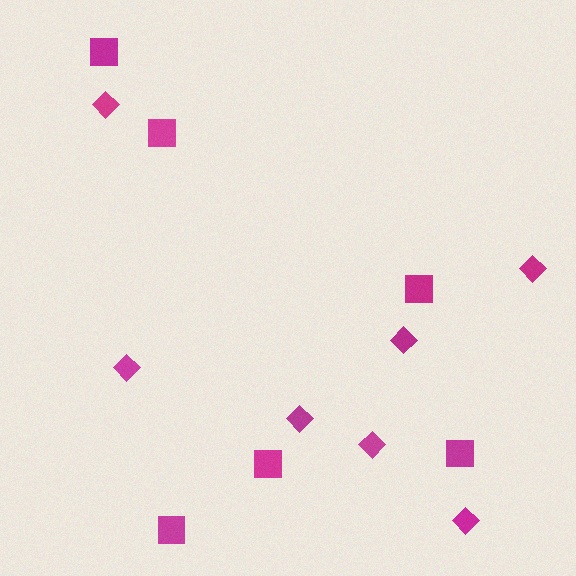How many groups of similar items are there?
There are 2 groups: one group of squares (6) and one group of diamonds (7).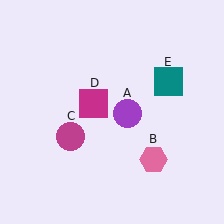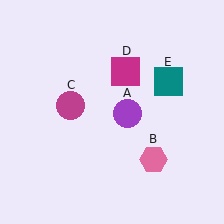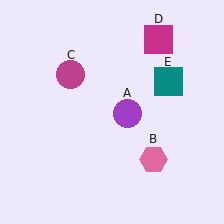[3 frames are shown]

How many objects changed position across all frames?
2 objects changed position: magenta circle (object C), magenta square (object D).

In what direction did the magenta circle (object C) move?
The magenta circle (object C) moved up.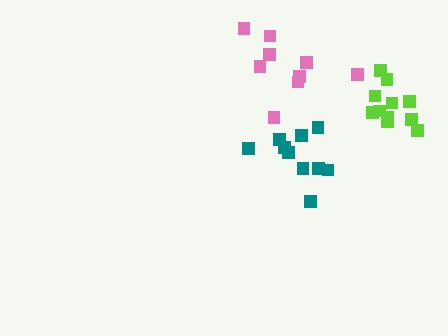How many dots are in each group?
Group 1: 11 dots, Group 2: 9 dots, Group 3: 10 dots (30 total).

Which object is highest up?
The pink cluster is topmost.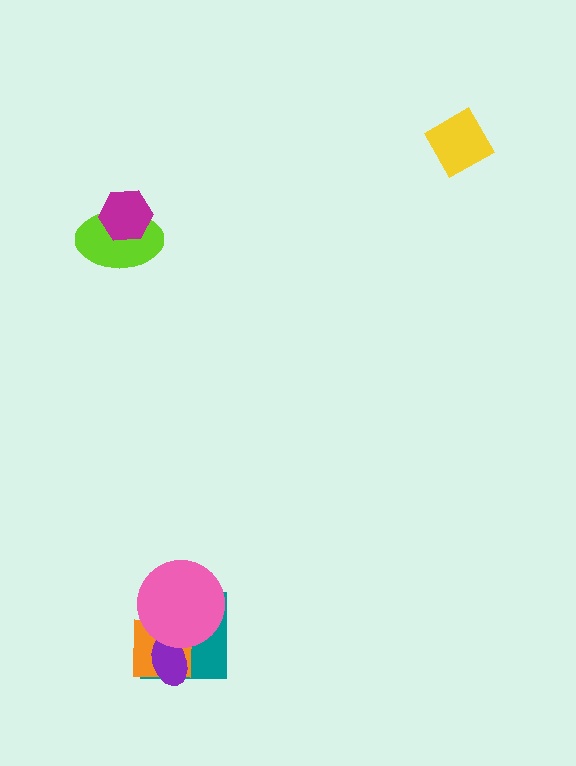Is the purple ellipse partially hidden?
Yes, it is partially covered by another shape.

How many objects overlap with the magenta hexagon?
1 object overlaps with the magenta hexagon.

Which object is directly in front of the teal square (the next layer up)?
The orange square is directly in front of the teal square.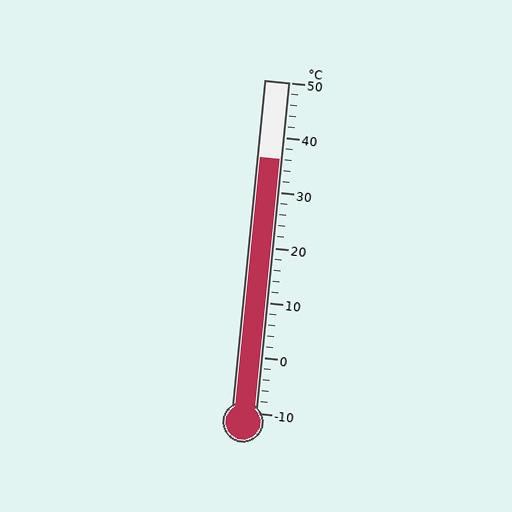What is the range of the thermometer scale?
The thermometer scale ranges from -10°C to 50°C.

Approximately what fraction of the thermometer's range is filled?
The thermometer is filled to approximately 75% of its range.